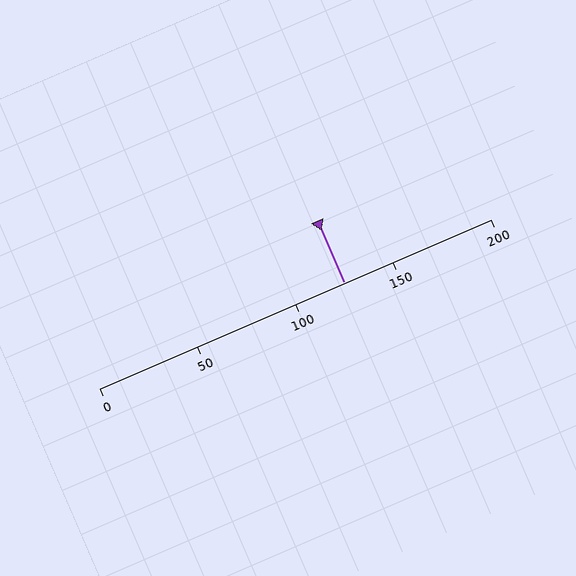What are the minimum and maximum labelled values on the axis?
The axis runs from 0 to 200.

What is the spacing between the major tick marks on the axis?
The major ticks are spaced 50 apart.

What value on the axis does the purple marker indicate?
The marker indicates approximately 125.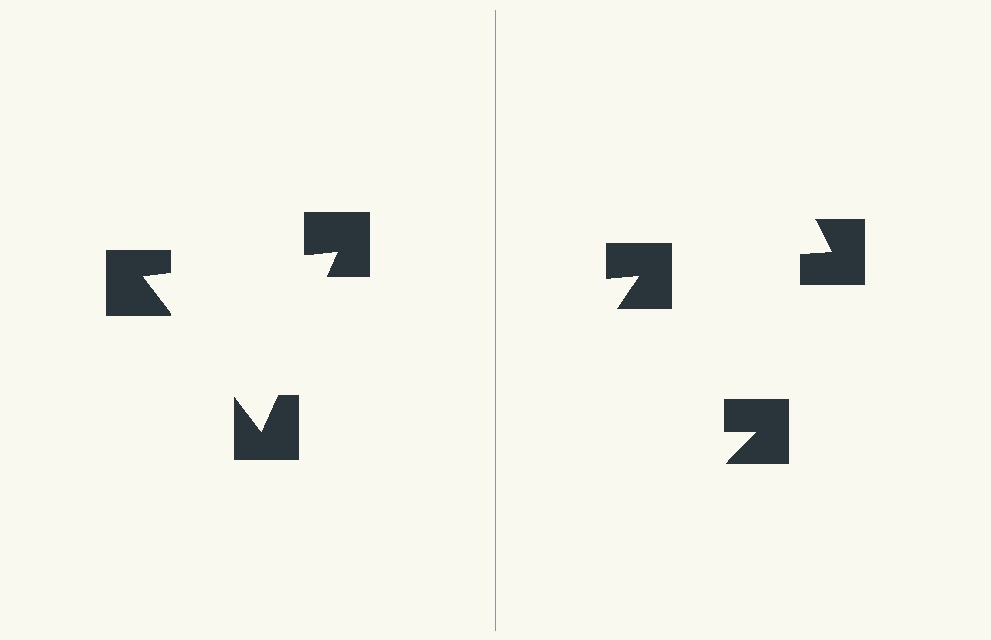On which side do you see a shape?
An illusory triangle appears on the left side. On the right side the wedge cuts are rotated, so no coherent shape forms.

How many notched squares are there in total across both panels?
6 — 3 on each side.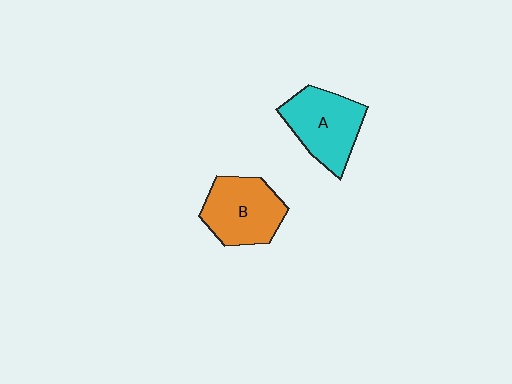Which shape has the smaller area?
Shape A (cyan).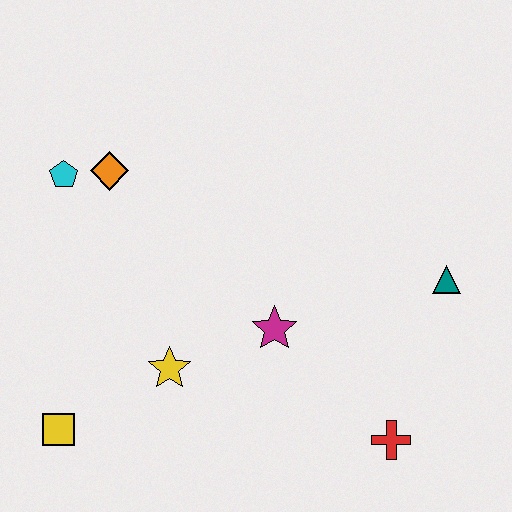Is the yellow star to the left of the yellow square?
No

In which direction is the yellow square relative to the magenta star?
The yellow square is to the left of the magenta star.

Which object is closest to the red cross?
The magenta star is closest to the red cross.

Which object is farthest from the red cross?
The cyan pentagon is farthest from the red cross.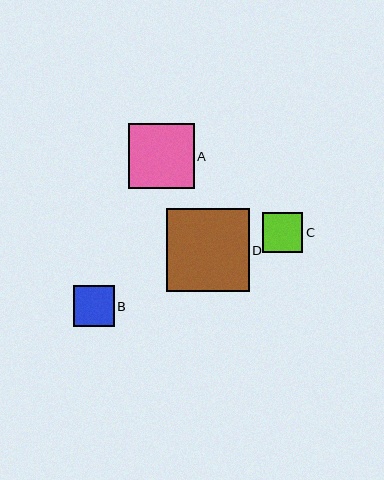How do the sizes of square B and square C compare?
Square B and square C are approximately the same size.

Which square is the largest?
Square D is the largest with a size of approximately 83 pixels.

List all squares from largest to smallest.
From largest to smallest: D, A, B, C.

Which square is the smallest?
Square C is the smallest with a size of approximately 40 pixels.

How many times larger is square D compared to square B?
Square D is approximately 2.0 times the size of square B.